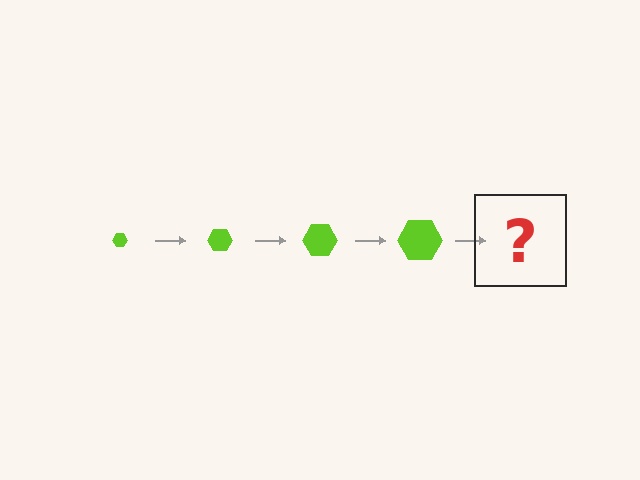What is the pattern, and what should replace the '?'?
The pattern is that the hexagon gets progressively larger each step. The '?' should be a lime hexagon, larger than the previous one.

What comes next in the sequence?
The next element should be a lime hexagon, larger than the previous one.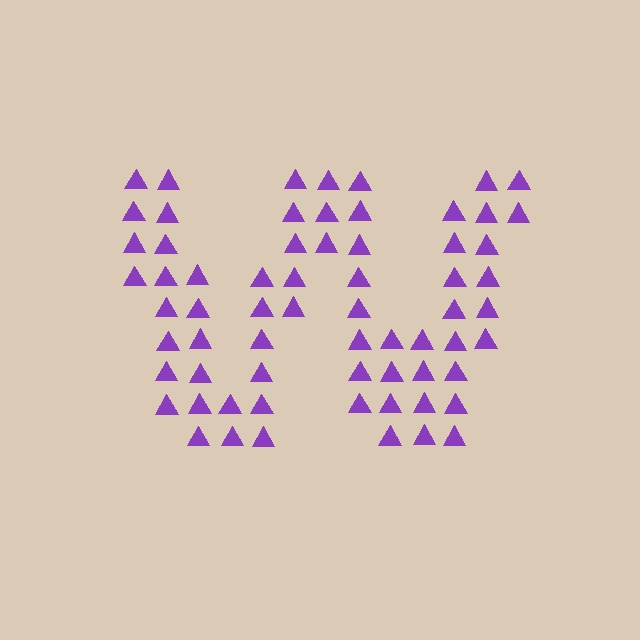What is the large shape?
The large shape is the letter W.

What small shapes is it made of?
It is made of small triangles.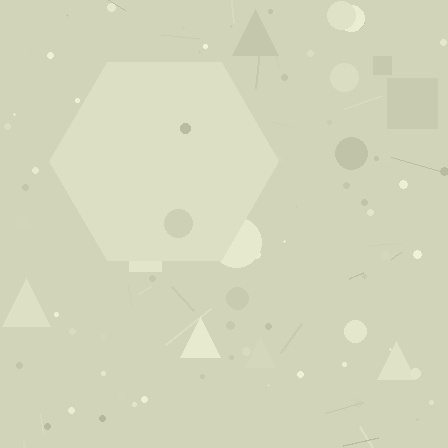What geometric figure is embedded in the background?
A hexagon is embedded in the background.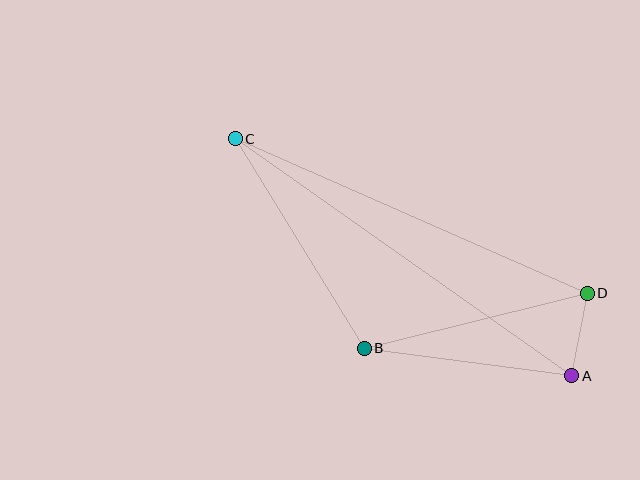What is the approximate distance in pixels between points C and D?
The distance between C and D is approximately 384 pixels.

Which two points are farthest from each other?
Points A and C are farthest from each other.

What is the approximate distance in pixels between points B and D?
The distance between B and D is approximately 230 pixels.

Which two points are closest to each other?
Points A and D are closest to each other.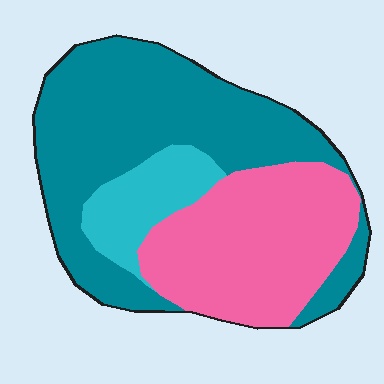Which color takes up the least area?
Cyan, at roughly 15%.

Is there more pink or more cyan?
Pink.